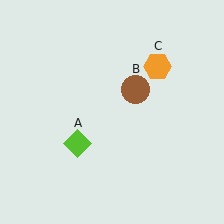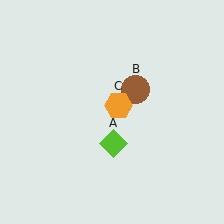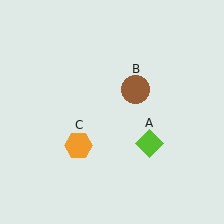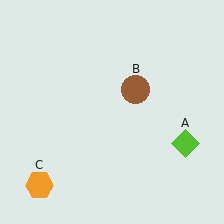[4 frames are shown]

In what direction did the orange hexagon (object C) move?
The orange hexagon (object C) moved down and to the left.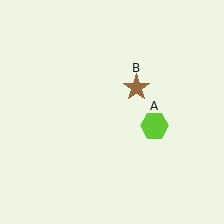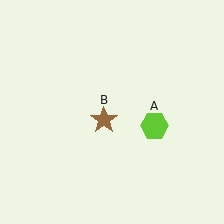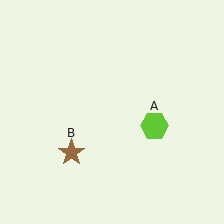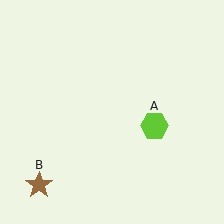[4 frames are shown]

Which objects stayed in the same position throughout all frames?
Lime hexagon (object A) remained stationary.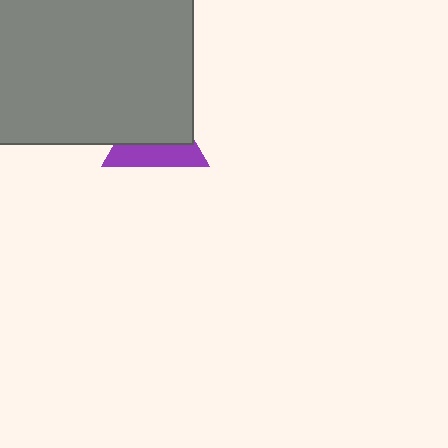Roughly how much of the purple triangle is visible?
A small part of it is visible (roughly 41%).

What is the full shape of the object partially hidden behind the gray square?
The partially hidden object is a purple triangle.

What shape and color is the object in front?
The object in front is a gray square.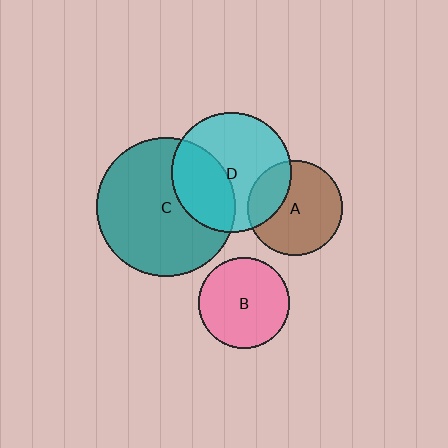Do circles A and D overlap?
Yes.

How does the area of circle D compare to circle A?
Approximately 1.6 times.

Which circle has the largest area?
Circle C (teal).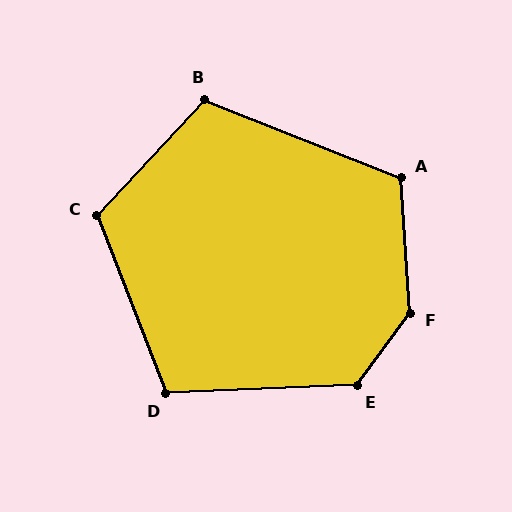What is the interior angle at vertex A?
Approximately 116 degrees (obtuse).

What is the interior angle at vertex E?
Approximately 129 degrees (obtuse).